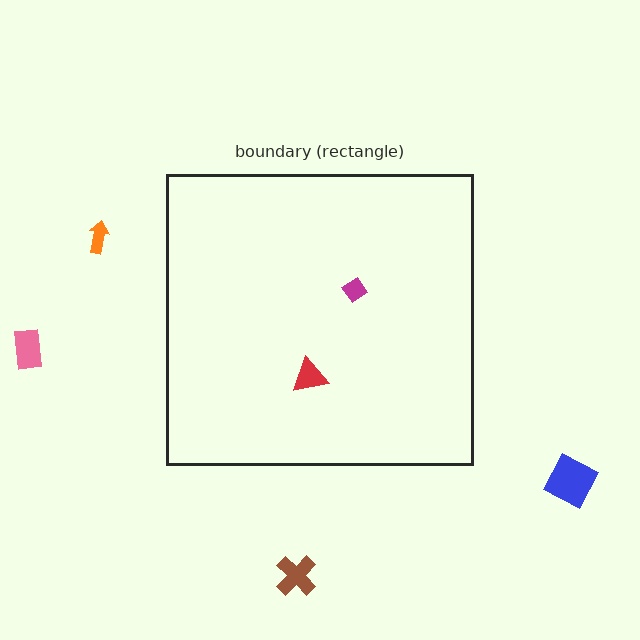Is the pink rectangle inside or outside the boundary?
Outside.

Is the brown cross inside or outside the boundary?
Outside.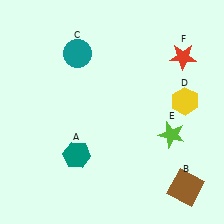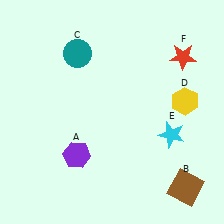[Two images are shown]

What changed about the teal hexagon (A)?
In Image 1, A is teal. In Image 2, it changed to purple.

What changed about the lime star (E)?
In Image 1, E is lime. In Image 2, it changed to cyan.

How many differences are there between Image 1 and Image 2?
There are 2 differences between the two images.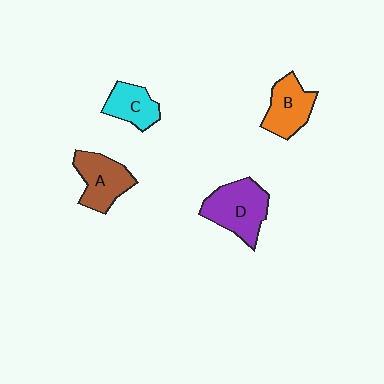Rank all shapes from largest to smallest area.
From largest to smallest: D (purple), A (brown), B (orange), C (cyan).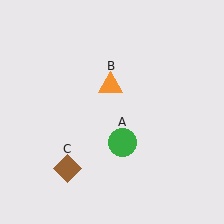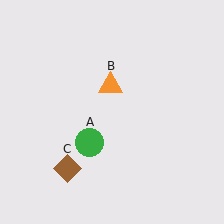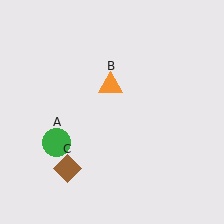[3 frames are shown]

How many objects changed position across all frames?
1 object changed position: green circle (object A).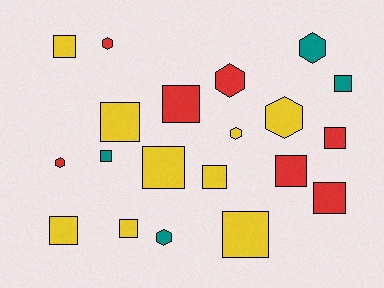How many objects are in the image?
There are 20 objects.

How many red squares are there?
There are 4 red squares.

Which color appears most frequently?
Yellow, with 9 objects.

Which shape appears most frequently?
Square, with 13 objects.